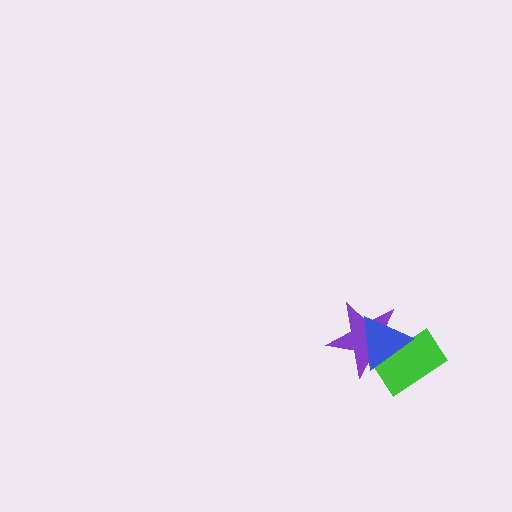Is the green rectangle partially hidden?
Yes, it is partially covered by another shape.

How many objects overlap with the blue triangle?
2 objects overlap with the blue triangle.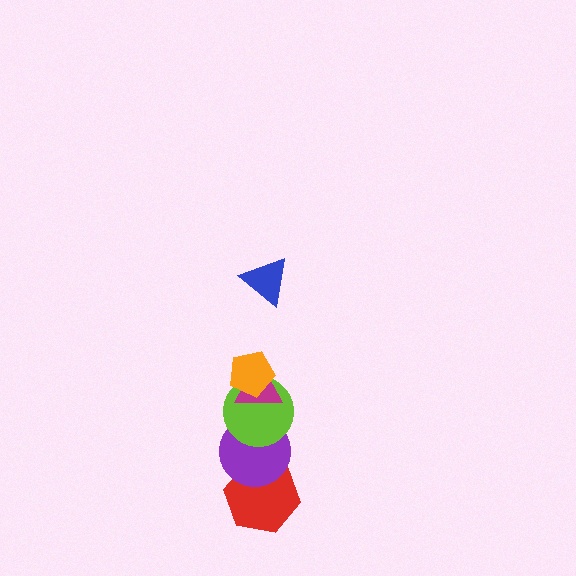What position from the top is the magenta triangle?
The magenta triangle is 3rd from the top.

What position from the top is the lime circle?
The lime circle is 4th from the top.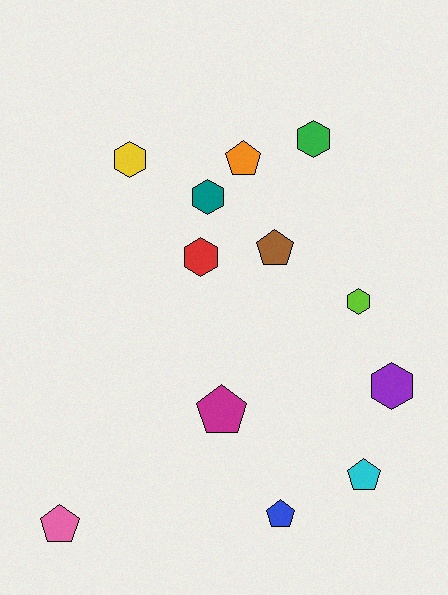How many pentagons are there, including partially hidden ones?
There are 6 pentagons.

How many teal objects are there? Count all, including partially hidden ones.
There is 1 teal object.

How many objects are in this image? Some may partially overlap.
There are 12 objects.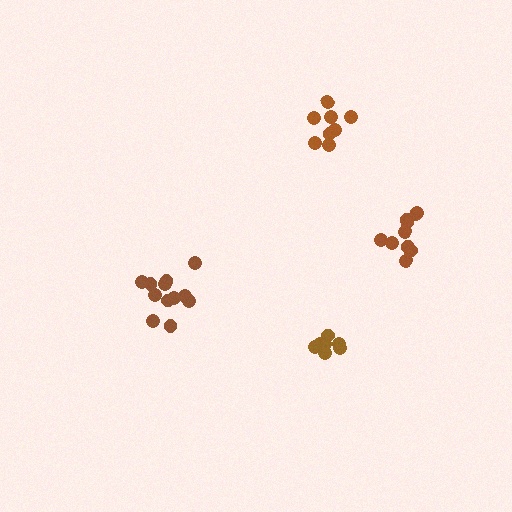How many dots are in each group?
Group 1: 7 dots, Group 2: 12 dots, Group 3: 10 dots, Group 4: 8 dots (37 total).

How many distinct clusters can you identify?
There are 4 distinct clusters.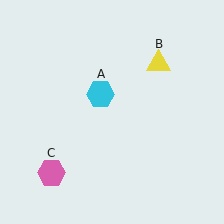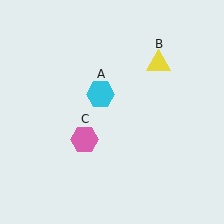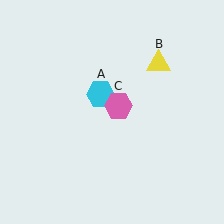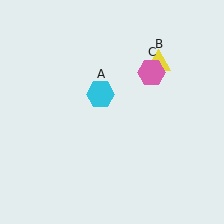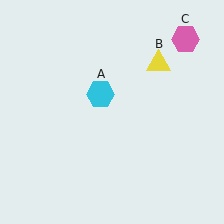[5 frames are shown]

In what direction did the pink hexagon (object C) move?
The pink hexagon (object C) moved up and to the right.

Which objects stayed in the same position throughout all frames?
Cyan hexagon (object A) and yellow triangle (object B) remained stationary.